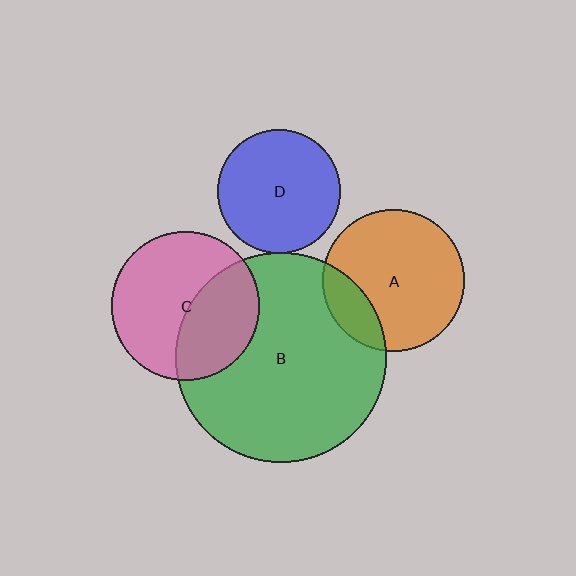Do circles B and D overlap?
Yes.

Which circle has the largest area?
Circle B (green).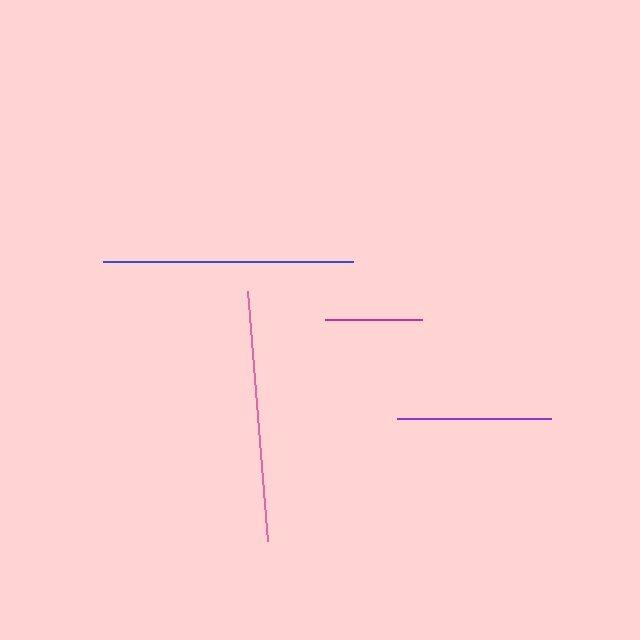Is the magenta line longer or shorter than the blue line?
The blue line is longer than the magenta line.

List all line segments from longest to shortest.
From longest to shortest: pink, blue, purple, magenta.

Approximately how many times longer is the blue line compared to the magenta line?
The blue line is approximately 2.6 times the length of the magenta line.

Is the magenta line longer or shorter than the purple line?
The purple line is longer than the magenta line.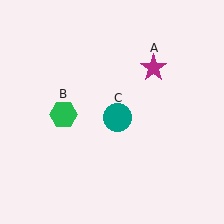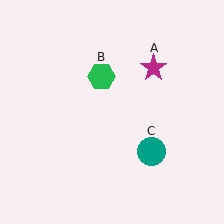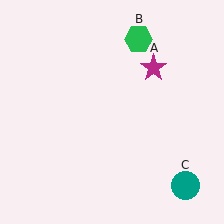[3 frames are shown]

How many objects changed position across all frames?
2 objects changed position: green hexagon (object B), teal circle (object C).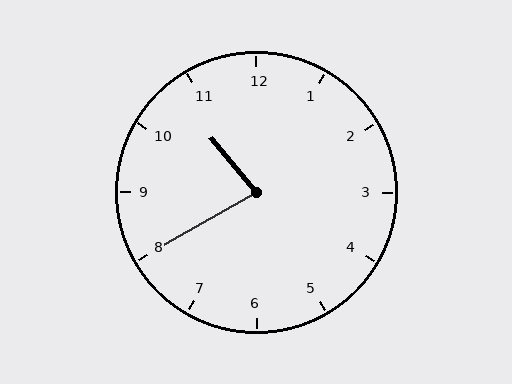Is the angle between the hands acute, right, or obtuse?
It is acute.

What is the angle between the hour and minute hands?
Approximately 80 degrees.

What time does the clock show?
10:40.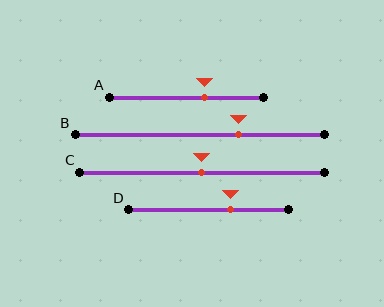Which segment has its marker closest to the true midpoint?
Segment C has its marker closest to the true midpoint.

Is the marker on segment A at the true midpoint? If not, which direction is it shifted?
No, the marker on segment A is shifted to the right by about 12% of the segment length.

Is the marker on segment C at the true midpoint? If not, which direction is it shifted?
Yes, the marker on segment C is at the true midpoint.